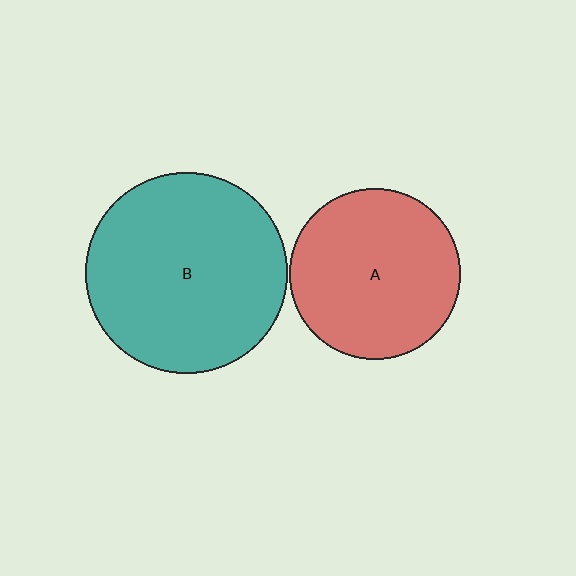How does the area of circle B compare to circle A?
Approximately 1.4 times.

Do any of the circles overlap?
No, none of the circles overlap.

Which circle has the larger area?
Circle B (teal).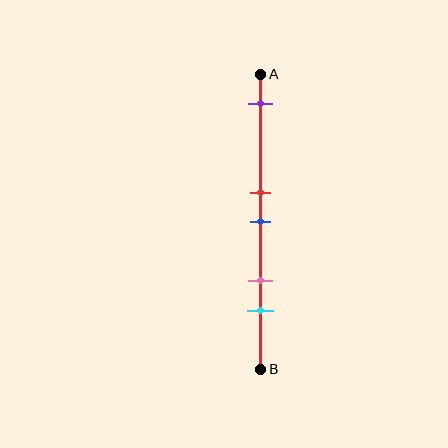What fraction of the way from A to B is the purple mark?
The purple mark is approximately 10% (0.1) of the way from A to B.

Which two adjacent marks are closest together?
The red and blue marks are the closest adjacent pair.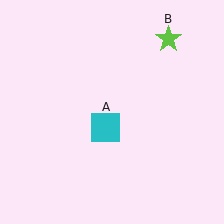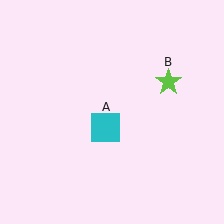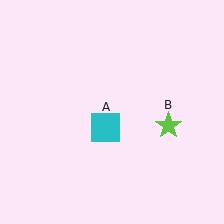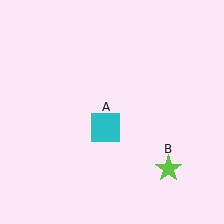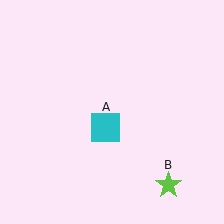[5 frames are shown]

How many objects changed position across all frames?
1 object changed position: lime star (object B).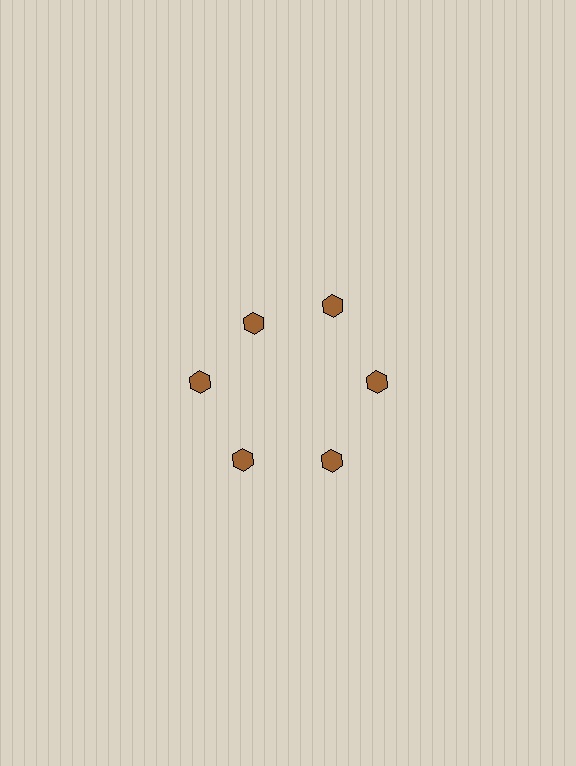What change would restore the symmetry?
The symmetry would be restored by moving it outward, back onto the ring so that all 6 hexagons sit at equal angles and equal distance from the center.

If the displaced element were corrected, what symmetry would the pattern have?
It would have 6-fold rotational symmetry — the pattern would map onto itself every 60 degrees.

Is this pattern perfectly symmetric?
No. The 6 brown hexagons are arranged in a ring, but one element near the 11 o'clock position is pulled inward toward the center, breaking the 6-fold rotational symmetry.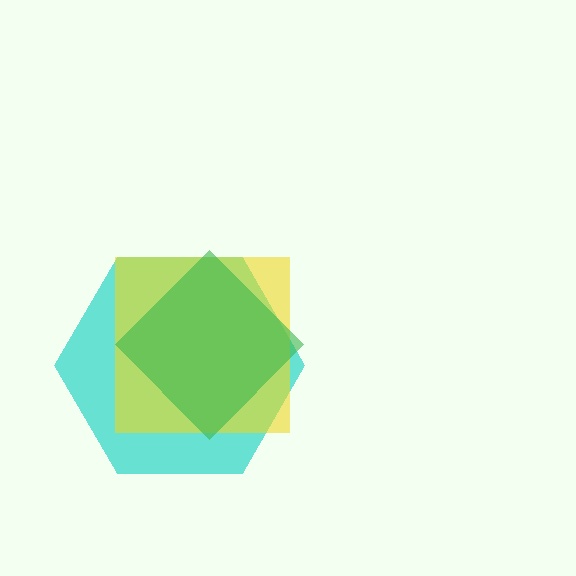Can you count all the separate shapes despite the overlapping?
Yes, there are 3 separate shapes.